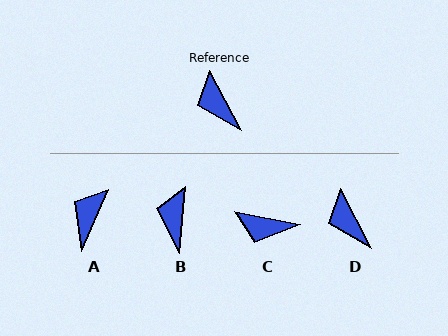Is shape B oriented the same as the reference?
No, it is off by about 33 degrees.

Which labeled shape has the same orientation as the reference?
D.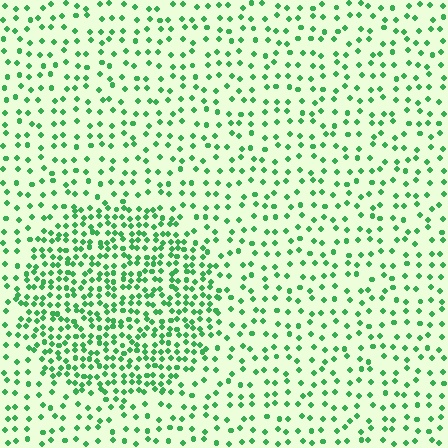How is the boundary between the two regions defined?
The boundary is defined by a change in element density (approximately 2.2x ratio). All elements are the same color, size, and shape.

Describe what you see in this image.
The image contains small green elements arranged at two different densities. A circle-shaped region is visible where the elements are more densely packed than the surrounding area.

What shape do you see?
I see a circle.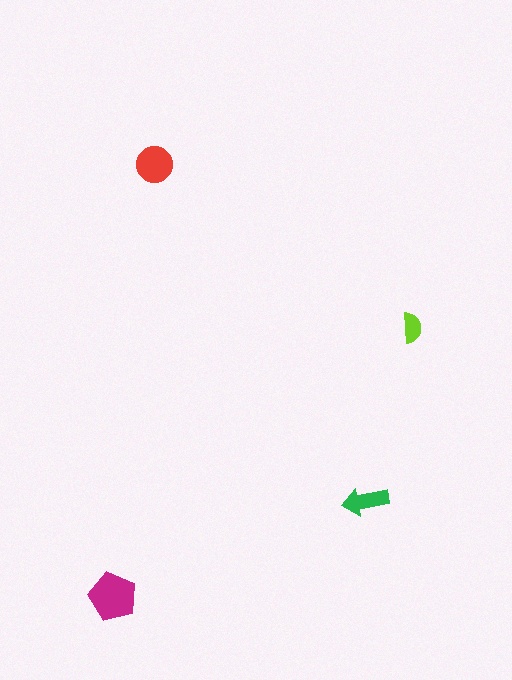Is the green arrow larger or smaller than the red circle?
Smaller.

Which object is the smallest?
The lime semicircle.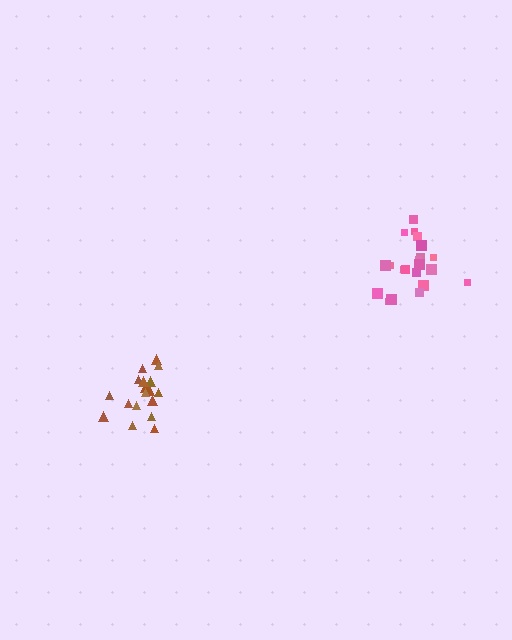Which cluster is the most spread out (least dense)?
Brown.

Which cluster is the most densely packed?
Pink.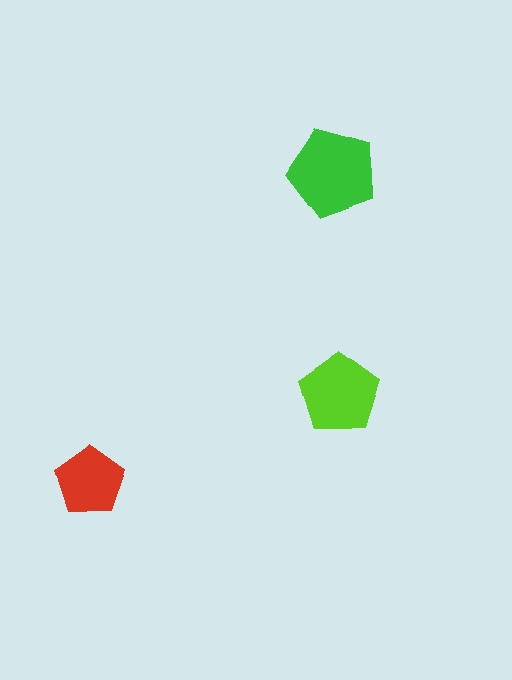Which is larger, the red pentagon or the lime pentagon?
The lime one.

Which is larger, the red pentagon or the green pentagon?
The green one.